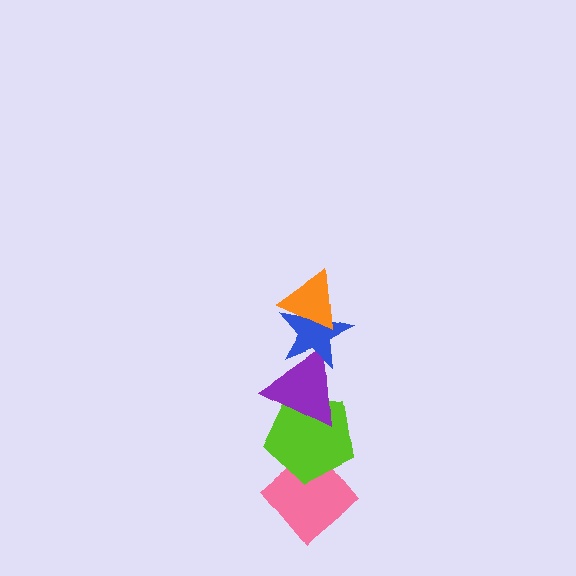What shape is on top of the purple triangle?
The blue star is on top of the purple triangle.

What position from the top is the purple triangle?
The purple triangle is 3rd from the top.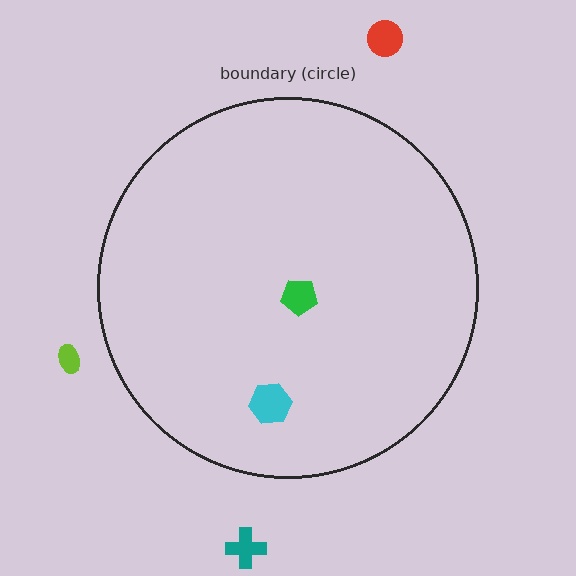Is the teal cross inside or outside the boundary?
Outside.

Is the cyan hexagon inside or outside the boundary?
Inside.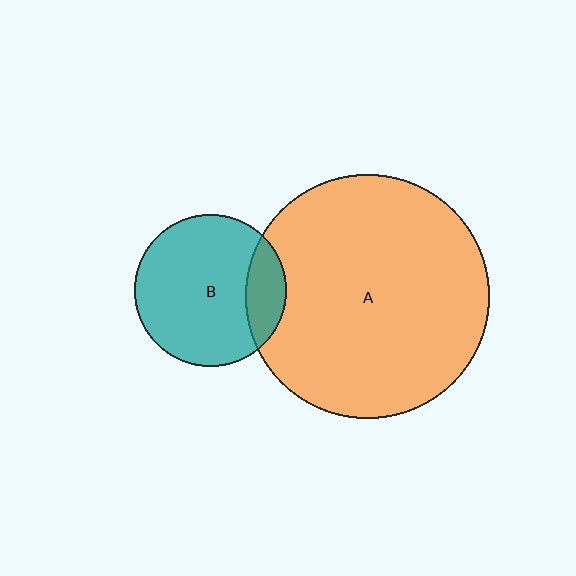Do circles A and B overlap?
Yes.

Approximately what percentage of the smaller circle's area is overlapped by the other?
Approximately 20%.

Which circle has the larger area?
Circle A (orange).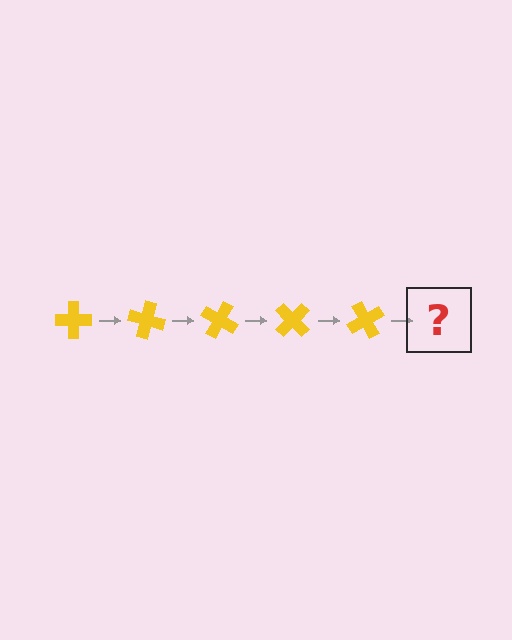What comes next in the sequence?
The next element should be a yellow cross rotated 75 degrees.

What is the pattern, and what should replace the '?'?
The pattern is that the cross rotates 15 degrees each step. The '?' should be a yellow cross rotated 75 degrees.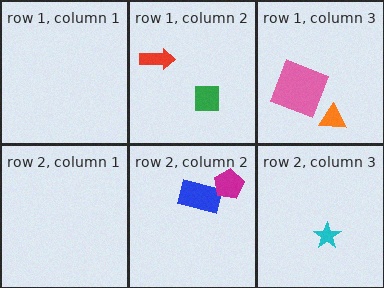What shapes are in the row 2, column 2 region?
The blue rectangle, the magenta pentagon.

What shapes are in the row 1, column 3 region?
The orange triangle, the pink square.